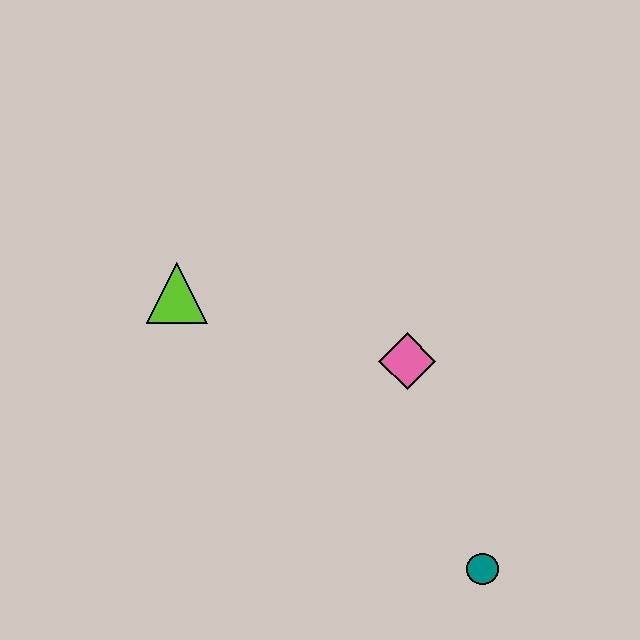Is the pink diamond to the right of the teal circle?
No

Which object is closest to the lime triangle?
The pink diamond is closest to the lime triangle.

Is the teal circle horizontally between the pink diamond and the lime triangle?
No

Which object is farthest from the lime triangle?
The teal circle is farthest from the lime triangle.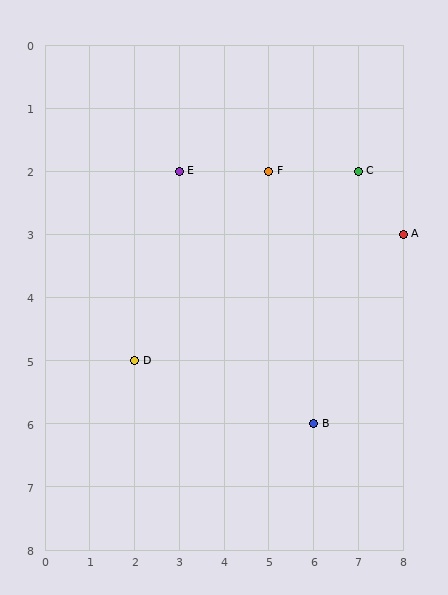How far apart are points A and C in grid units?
Points A and C are 1 column and 1 row apart (about 1.4 grid units diagonally).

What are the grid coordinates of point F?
Point F is at grid coordinates (5, 2).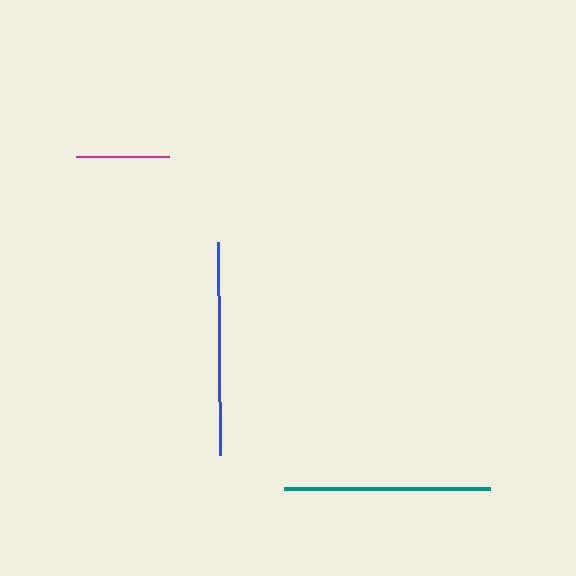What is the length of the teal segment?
The teal segment is approximately 206 pixels long.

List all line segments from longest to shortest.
From longest to shortest: blue, teal, magenta.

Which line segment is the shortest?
The magenta line is the shortest at approximately 94 pixels.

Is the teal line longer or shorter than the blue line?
The blue line is longer than the teal line.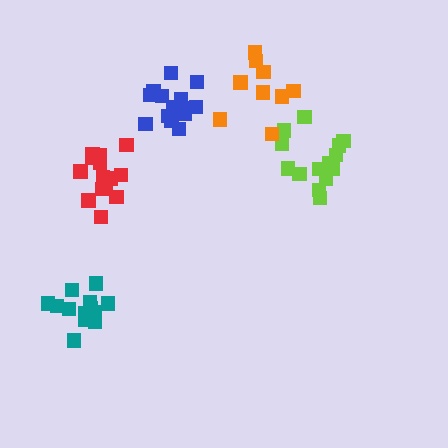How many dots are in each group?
Group 1: 15 dots, Group 2: 15 dots, Group 3: 9 dots, Group 4: 14 dots, Group 5: 15 dots (68 total).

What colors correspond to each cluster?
The clusters are colored: red, lime, orange, teal, blue.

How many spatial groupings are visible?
There are 5 spatial groupings.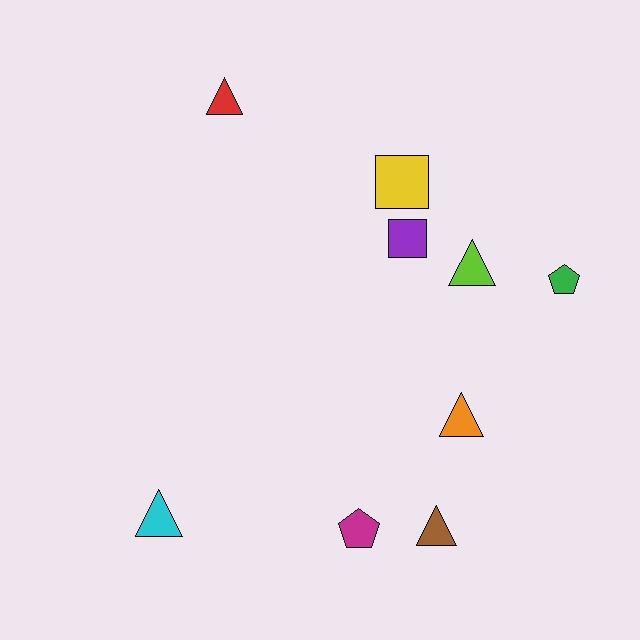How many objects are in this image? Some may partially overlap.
There are 9 objects.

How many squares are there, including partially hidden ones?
There are 2 squares.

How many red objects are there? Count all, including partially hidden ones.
There is 1 red object.